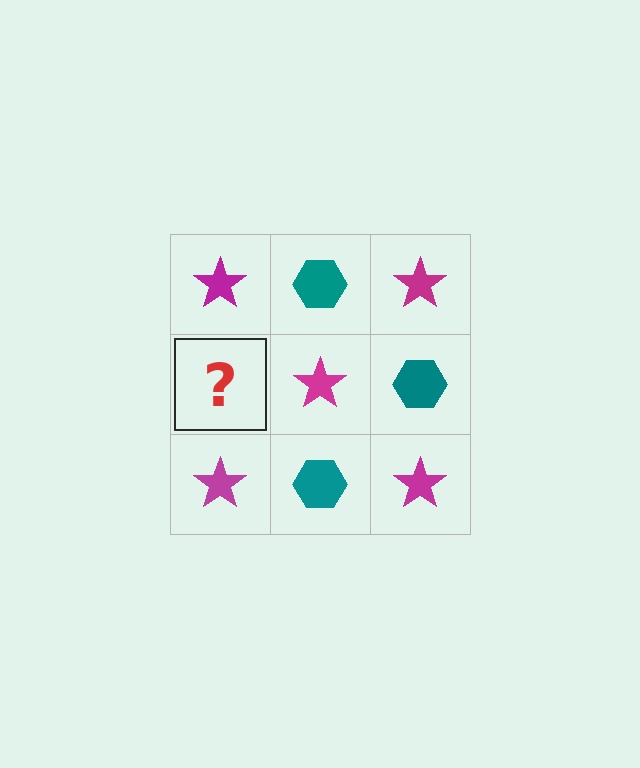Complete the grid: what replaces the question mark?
The question mark should be replaced with a teal hexagon.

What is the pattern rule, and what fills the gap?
The rule is that it alternates magenta star and teal hexagon in a checkerboard pattern. The gap should be filled with a teal hexagon.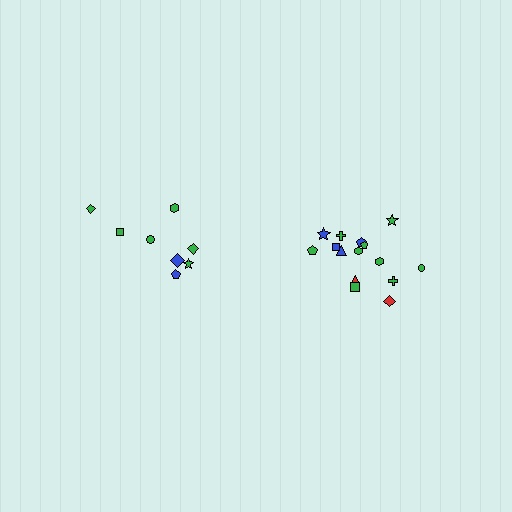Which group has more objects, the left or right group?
The right group.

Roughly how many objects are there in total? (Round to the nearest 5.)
Roughly 25 objects in total.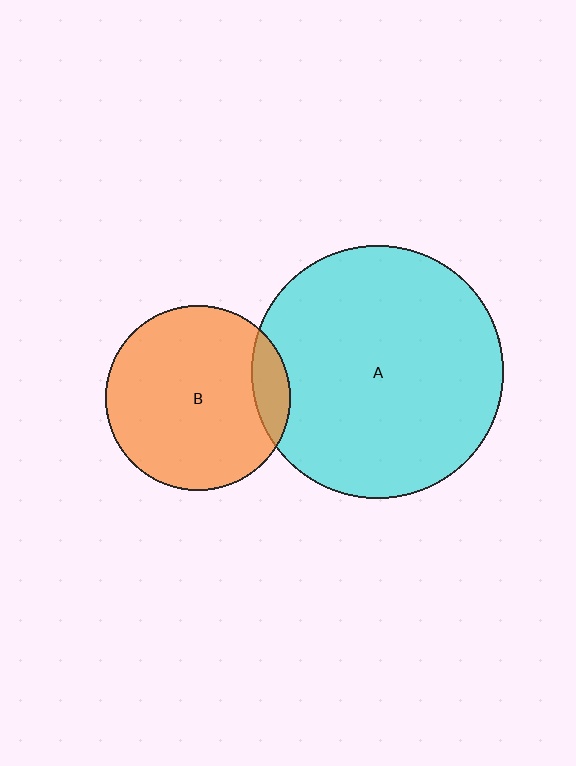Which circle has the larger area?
Circle A (cyan).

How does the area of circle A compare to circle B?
Approximately 1.9 times.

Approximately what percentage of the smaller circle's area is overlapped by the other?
Approximately 10%.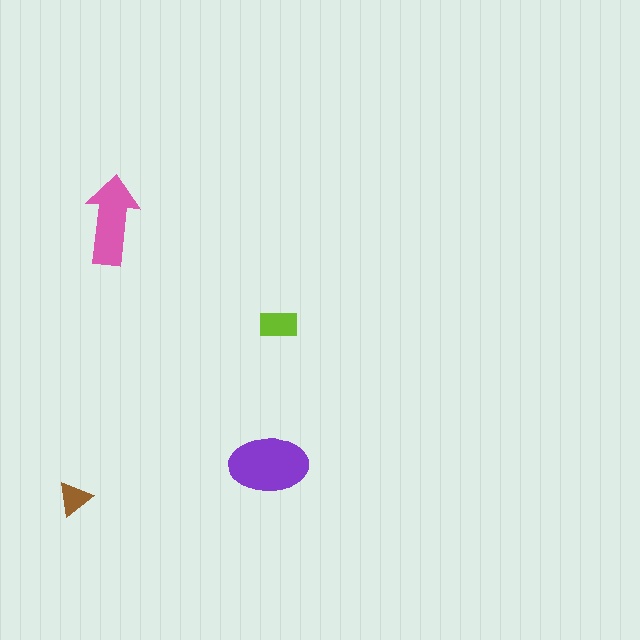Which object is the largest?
The purple ellipse.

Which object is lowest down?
The brown triangle is bottommost.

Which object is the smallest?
The brown triangle.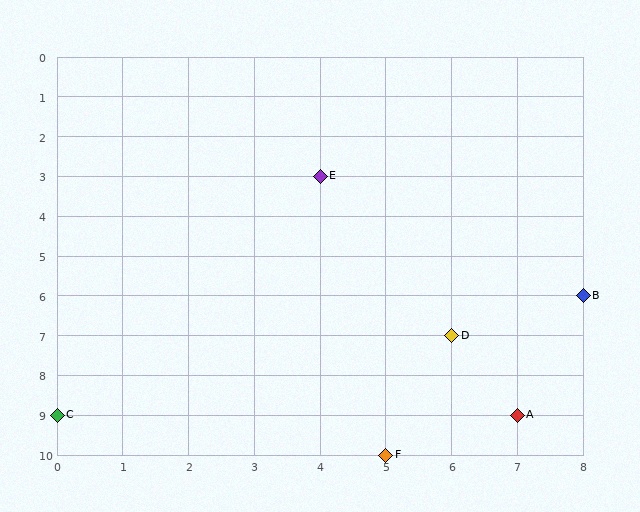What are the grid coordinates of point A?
Point A is at grid coordinates (7, 9).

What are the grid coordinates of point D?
Point D is at grid coordinates (6, 7).